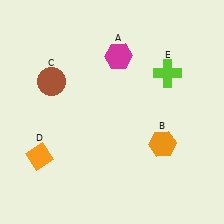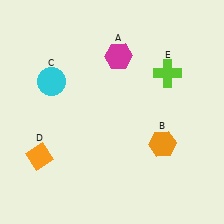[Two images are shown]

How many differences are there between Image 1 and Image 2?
There is 1 difference between the two images.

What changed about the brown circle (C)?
In Image 1, C is brown. In Image 2, it changed to cyan.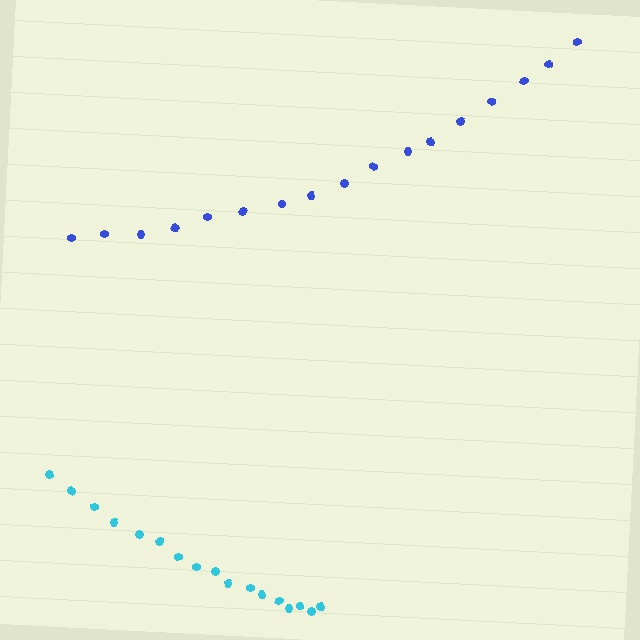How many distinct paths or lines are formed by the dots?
There are 2 distinct paths.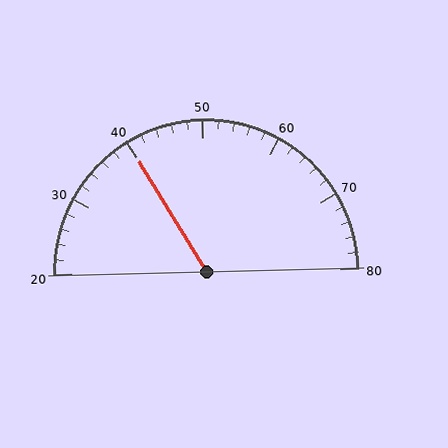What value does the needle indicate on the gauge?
The needle indicates approximately 40.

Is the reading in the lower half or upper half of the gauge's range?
The reading is in the lower half of the range (20 to 80).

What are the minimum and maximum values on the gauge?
The gauge ranges from 20 to 80.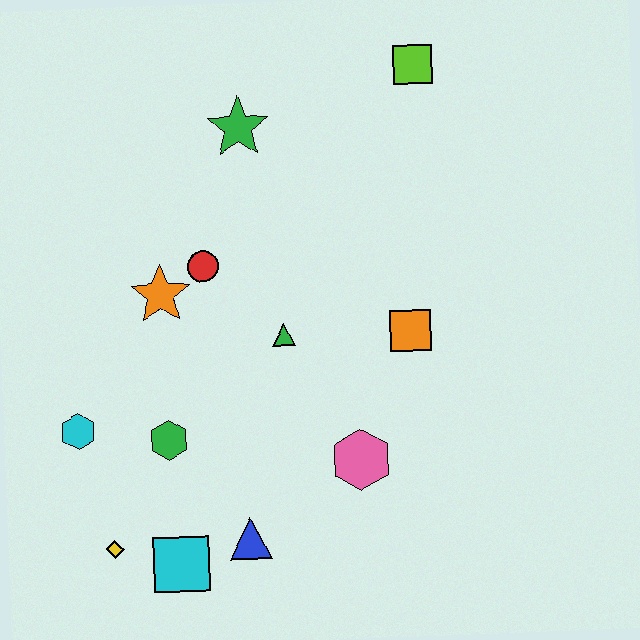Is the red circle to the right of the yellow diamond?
Yes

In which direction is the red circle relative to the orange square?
The red circle is to the left of the orange square.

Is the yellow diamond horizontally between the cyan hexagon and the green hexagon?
Yes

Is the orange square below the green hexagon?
No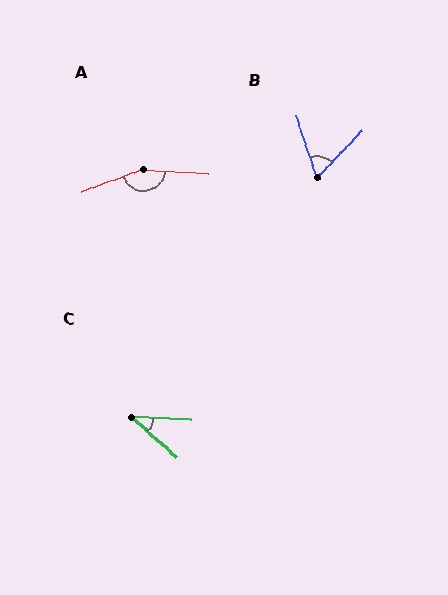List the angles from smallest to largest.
C (40°), B (62°), A (156°).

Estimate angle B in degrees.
Approximately 62 degrees.